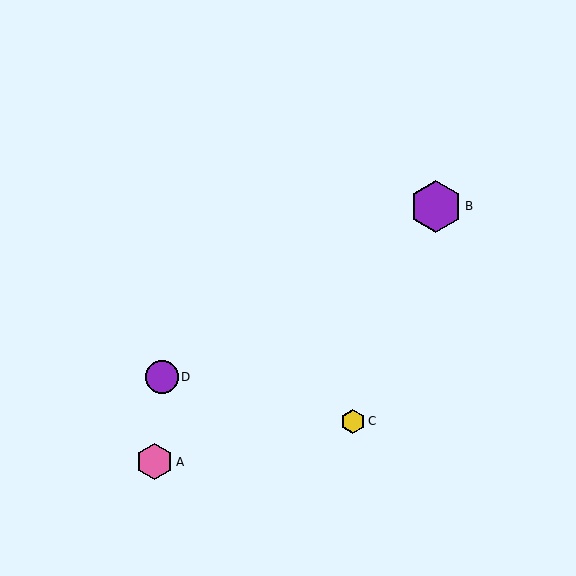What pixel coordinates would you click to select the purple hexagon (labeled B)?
Click at (436, 206) to select the purple hexagon B.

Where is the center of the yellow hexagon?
The center of the yellow hexagon is at (353, 421).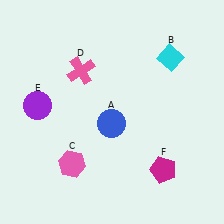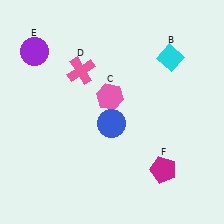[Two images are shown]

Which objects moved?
The objects that moved are: the pink hexagon (C), the purple circle (E).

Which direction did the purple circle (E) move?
The purple circle (E) moved up.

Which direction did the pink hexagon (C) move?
The pink hexagon (C) moved up.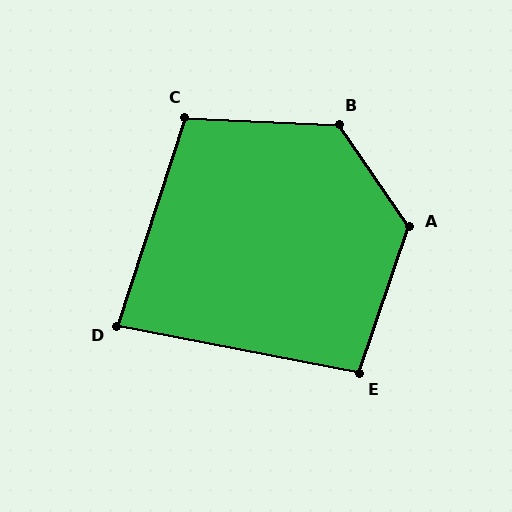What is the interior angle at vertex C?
Approximately 105 degrees (obtuse).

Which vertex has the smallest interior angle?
D, at approximately 83 degrees.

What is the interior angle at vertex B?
Approximately 127 degrees (obtuse).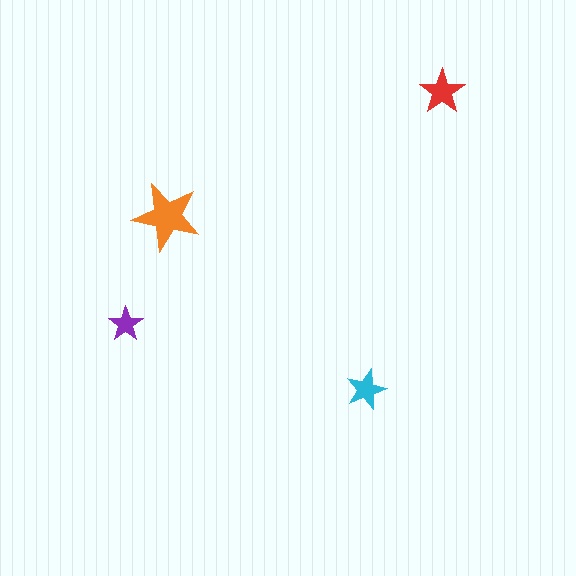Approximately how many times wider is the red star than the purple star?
About 1.5 times wider.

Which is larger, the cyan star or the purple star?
The cyan one.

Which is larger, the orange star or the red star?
The orange one.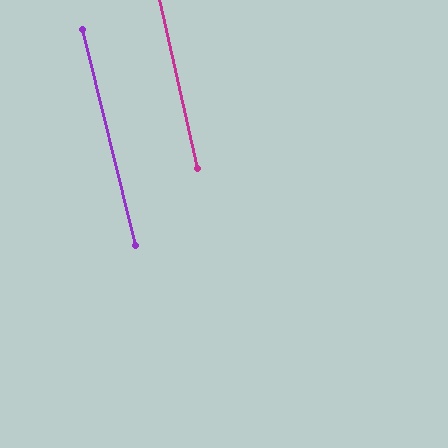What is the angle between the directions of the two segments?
Approximately 1 degree.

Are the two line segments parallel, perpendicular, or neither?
Parallel — their directions differ by only 1.0°.